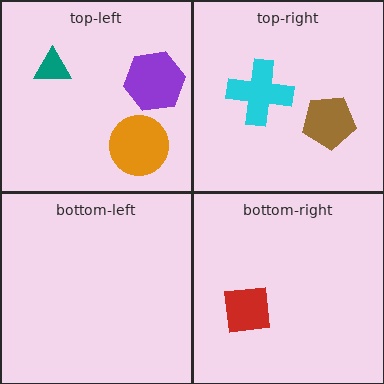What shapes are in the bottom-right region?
The red square.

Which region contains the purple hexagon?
The top-left region.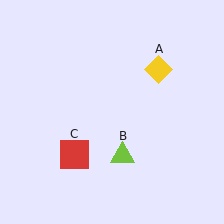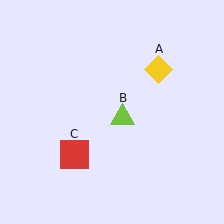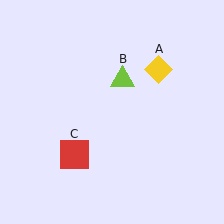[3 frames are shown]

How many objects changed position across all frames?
1 object changed position: lime triangle (object B).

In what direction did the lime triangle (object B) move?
The lime triangle (object B) moved up.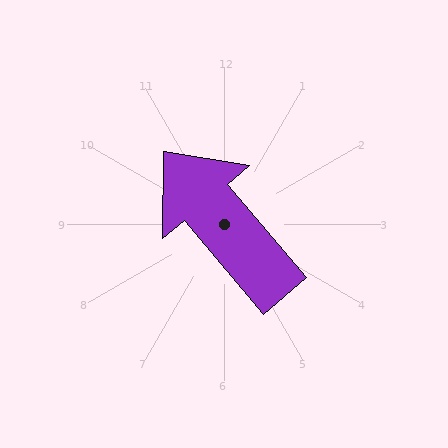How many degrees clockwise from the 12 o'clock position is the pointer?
Approximately 320 degrees.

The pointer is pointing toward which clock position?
Roughly 11 o'clock.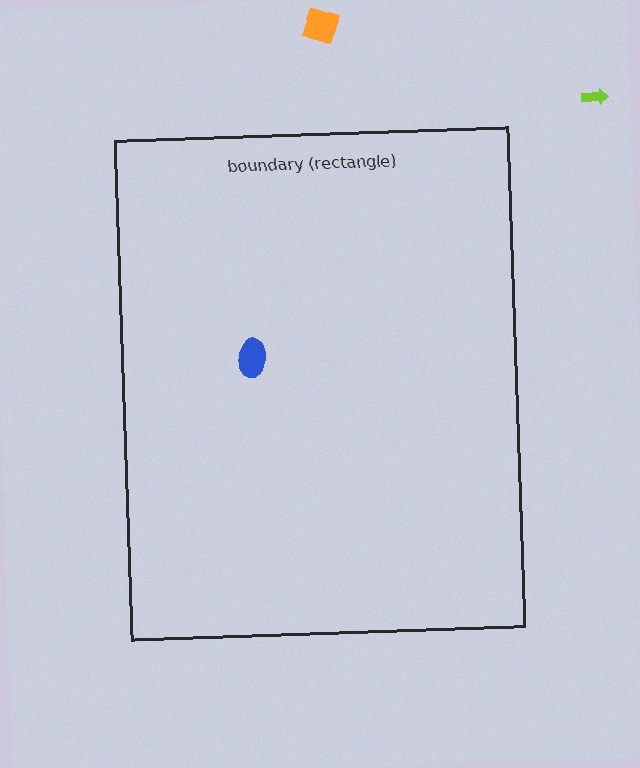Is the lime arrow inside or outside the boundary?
Outside.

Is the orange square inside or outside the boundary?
Outside.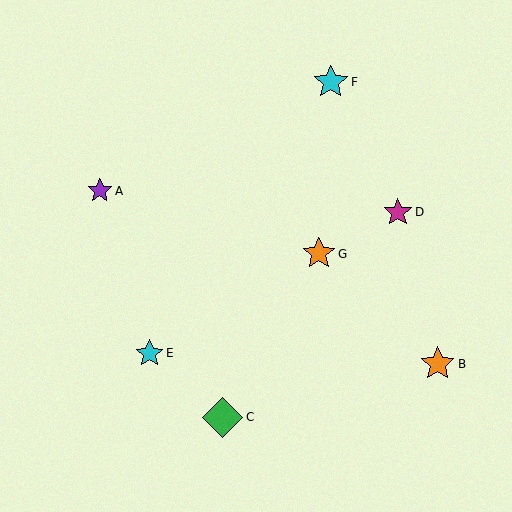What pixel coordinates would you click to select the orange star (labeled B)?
Click at (438, 364) to select the orange star B.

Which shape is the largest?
The green diamond (labeled C) is the largest.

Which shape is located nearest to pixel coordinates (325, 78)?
The cyan star (labeled F) at (331, 82) is nearest to that location.